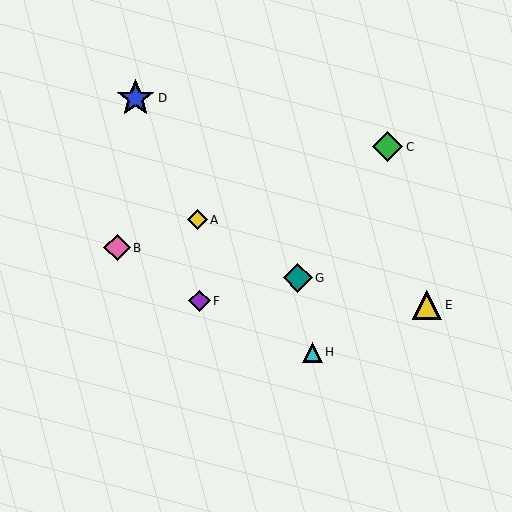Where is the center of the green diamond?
The center of the green diamond is at (387, 147).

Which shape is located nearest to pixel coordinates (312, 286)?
The teal diamond (labeled G) at (298, 278) is nearest to that location.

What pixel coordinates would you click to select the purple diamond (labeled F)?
Click at (199, 301) to select the purple diamond F.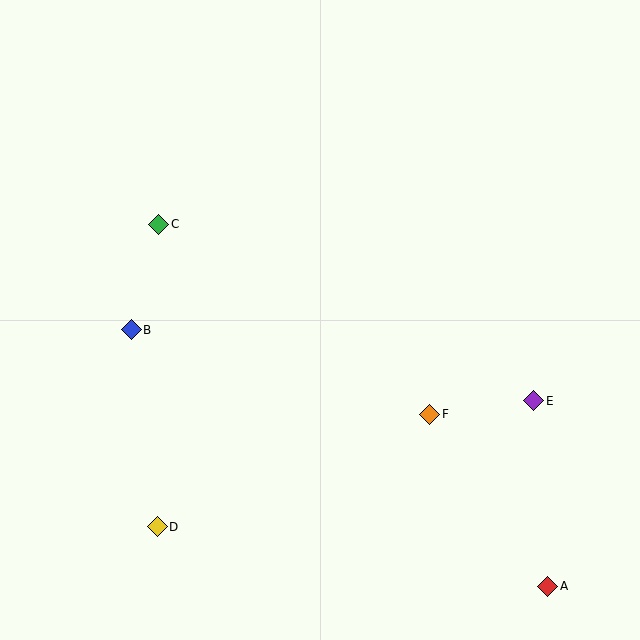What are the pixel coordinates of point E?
Point E is at (534, 401).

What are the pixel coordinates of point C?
Point C is at (159, 224).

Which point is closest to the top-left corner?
Point C is closest to the top-left corner.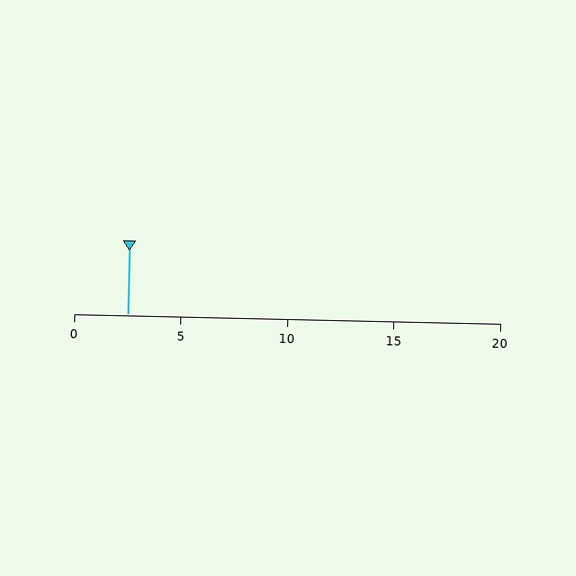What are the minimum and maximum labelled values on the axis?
The axis runs from 0 to 20.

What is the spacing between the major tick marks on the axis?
The major ticks are spaced 5 apart.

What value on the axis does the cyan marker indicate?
The marker indicates approximately 2.5.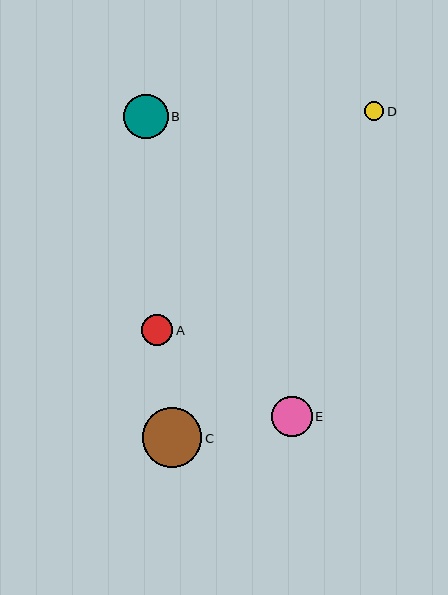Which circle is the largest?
Circle C is the largest with a size of approximately 60 pixels.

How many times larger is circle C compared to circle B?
Circle C is approximately 1.3 times the size of circle B.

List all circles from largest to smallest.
From largest to smallest: C, B, E, A, D.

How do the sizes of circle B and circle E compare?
Circle B and circle E are approximately the same size.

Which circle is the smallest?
Circle D is the smallest with a size of approximately 19 pixels.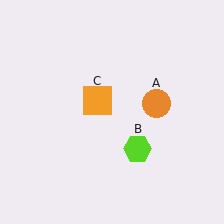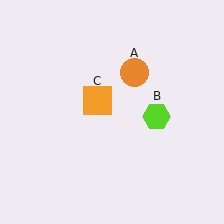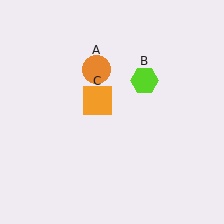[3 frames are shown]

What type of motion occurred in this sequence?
The orange circle (object A), lime hexagon (object B) rotated counterclockwise around the center of the scene.